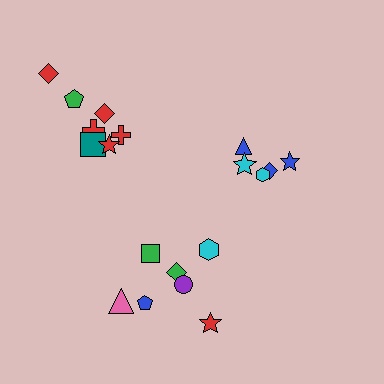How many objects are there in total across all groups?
There are 19 objects.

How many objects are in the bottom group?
There are 7 objects.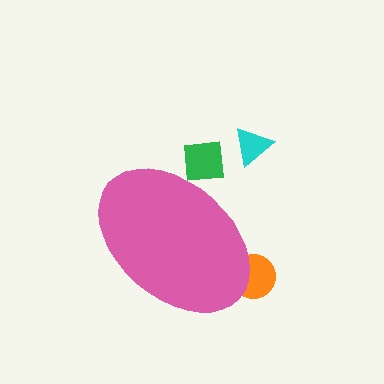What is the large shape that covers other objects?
A pink ellipse.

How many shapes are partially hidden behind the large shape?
2 shapes are partially hidden.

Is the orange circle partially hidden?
Yes, the orange circle is partially hidden behind the pink ellipse.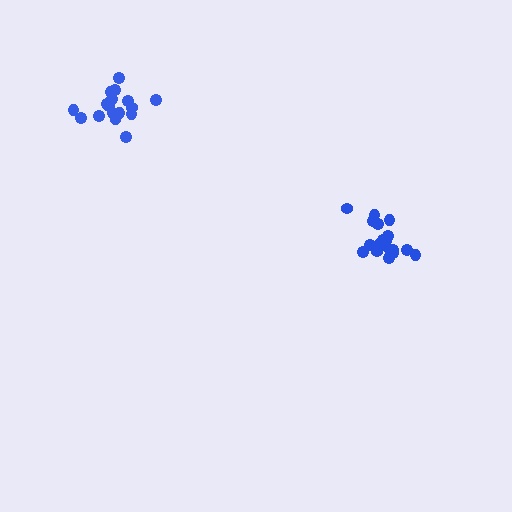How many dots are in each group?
Group 1: 17 dots, Group 2: 19 dots (36 total).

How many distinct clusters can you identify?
There are 2 distinct clusters.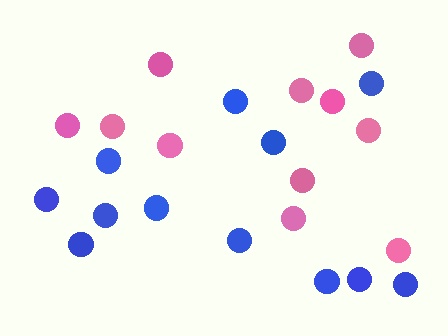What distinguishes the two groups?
There are 2 groups: one group of pink circles (11) and one group of blue circles (12).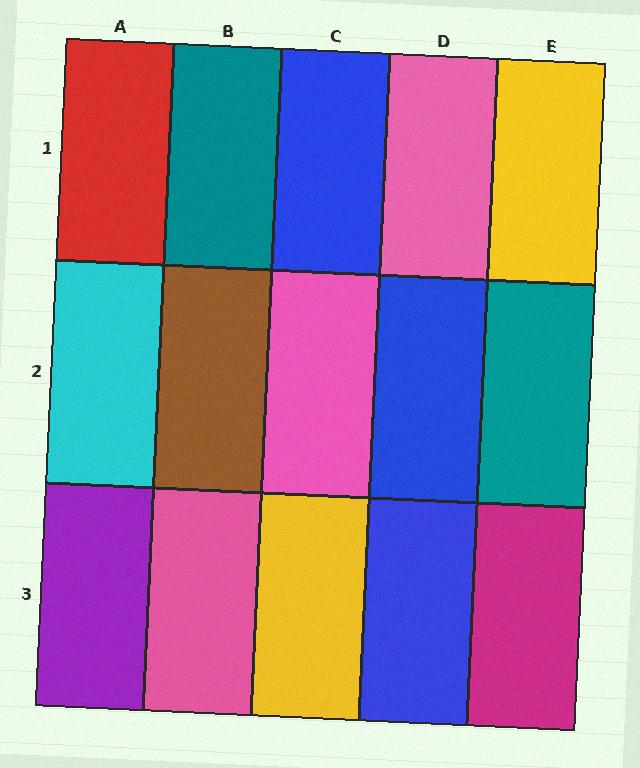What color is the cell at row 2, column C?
Pink.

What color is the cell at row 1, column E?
Yellow.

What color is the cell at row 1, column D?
Pink.